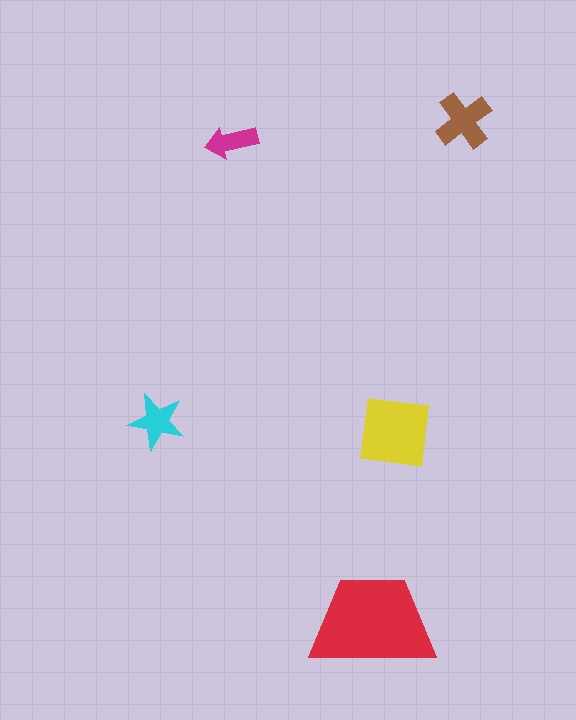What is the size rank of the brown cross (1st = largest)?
3rd.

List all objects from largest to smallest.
The red trapezoid, the yellow square, the brown cross, the cyan star, the magenta arrow.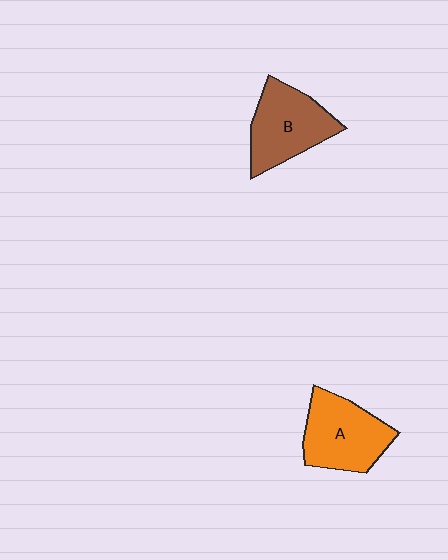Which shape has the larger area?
Shape A (orange).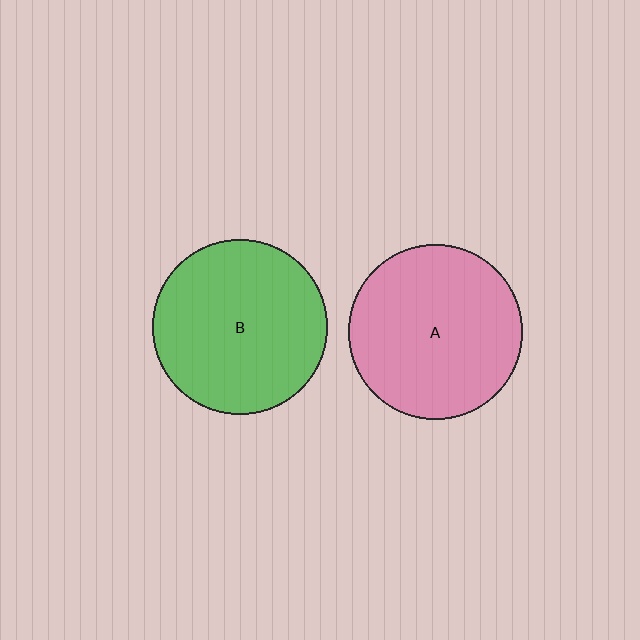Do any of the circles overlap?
No, none of the circles overlap.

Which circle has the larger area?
Circle B (green).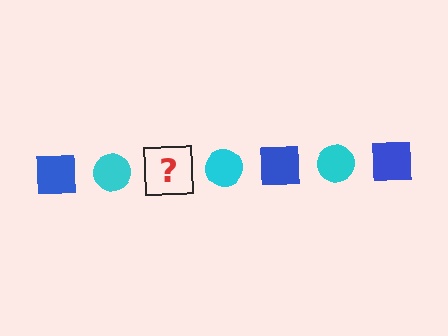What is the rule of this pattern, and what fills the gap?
The rule is that the pattern alternates between blue square and cyan circle. The gap should be filled with a blue square.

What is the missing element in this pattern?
The missing element is a blue square.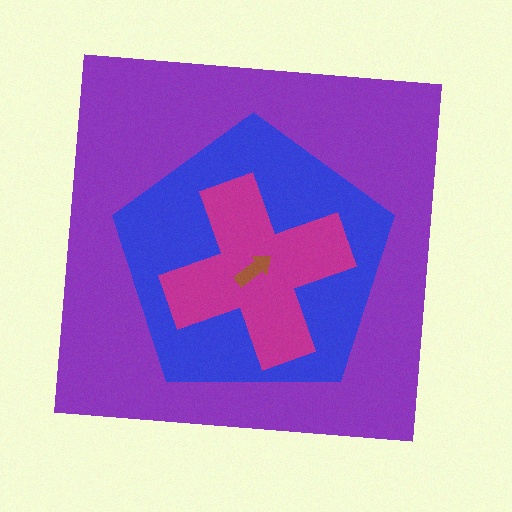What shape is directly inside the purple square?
The blue pentagon.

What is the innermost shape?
The brown arrow.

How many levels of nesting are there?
4.